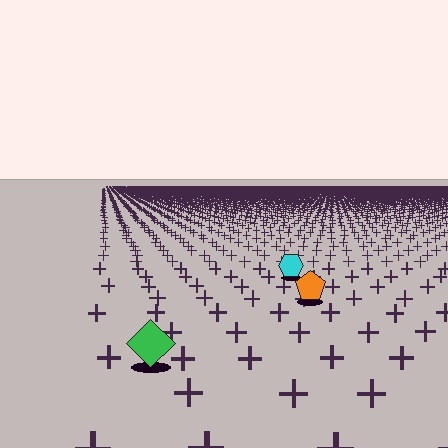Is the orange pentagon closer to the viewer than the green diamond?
No. The green diamond is closer — you can tell from the texture gradient: the ground texture is coarser near it.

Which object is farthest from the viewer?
The cyan hexagon is farthest from the viewer. It appears smaller and the ground texture around it is denser.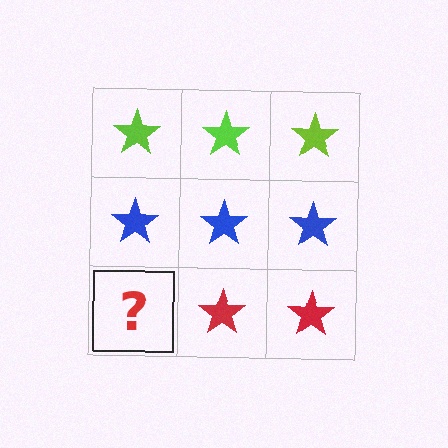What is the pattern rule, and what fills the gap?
The rule is that each row has a consistent color. The gap should be filled with a red star.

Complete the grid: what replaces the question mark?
The question mark should be replaced with a red star.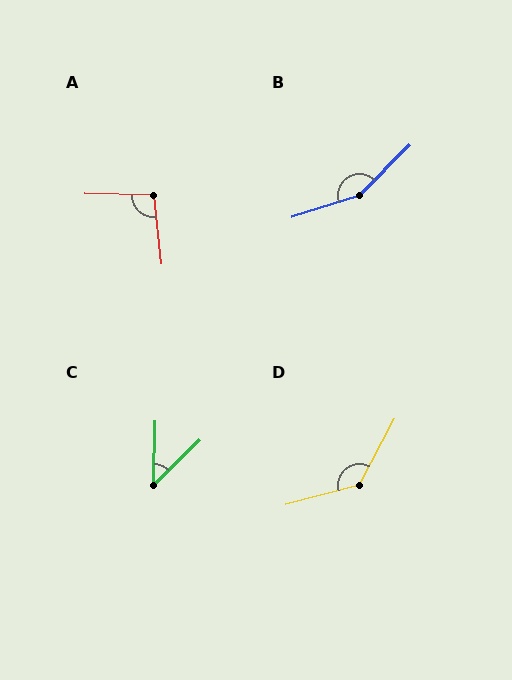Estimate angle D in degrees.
Approximately 133 degrees.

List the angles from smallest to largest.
C (44°), A (98°), D (133°), B (153°).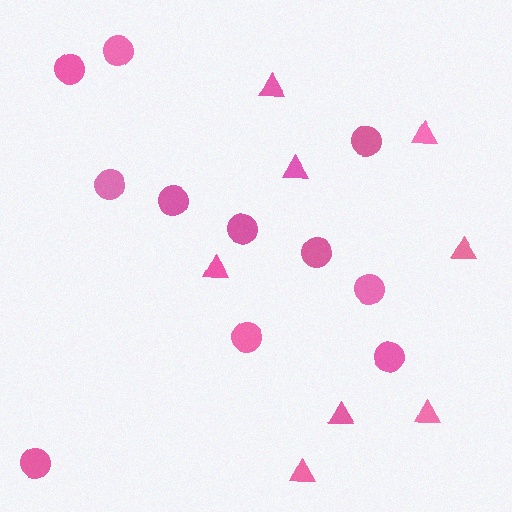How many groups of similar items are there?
There are 2 groups: one group of triangles (8) and one group of circles (11).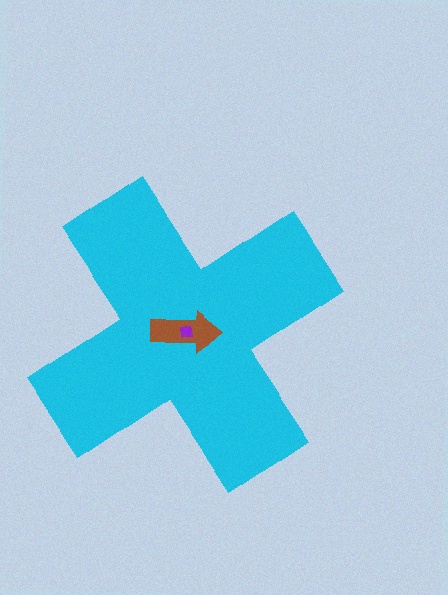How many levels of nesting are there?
3.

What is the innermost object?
The purple square.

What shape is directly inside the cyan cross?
The brown arrow.